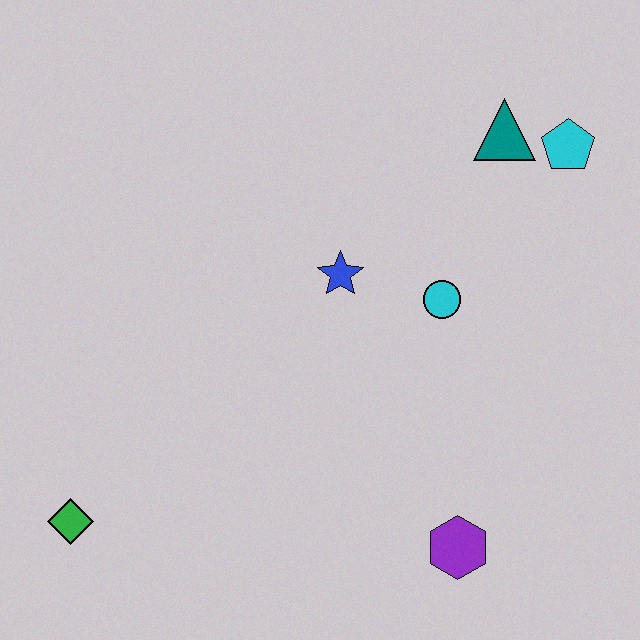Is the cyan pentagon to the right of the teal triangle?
Yes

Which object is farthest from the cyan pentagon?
The green diamond is farthest from the cyan pentagon.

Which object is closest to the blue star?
The cyan circle is closest to the blue star.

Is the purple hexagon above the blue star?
No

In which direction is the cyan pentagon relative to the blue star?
The cyan pentagon is to the right of the blue star.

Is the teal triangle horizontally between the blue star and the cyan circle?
No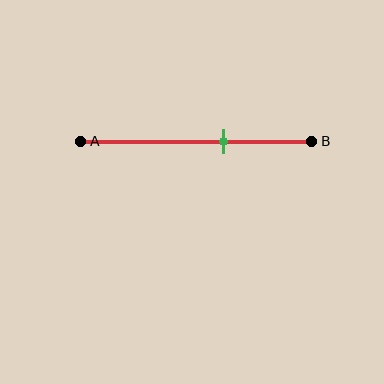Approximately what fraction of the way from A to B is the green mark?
The green mark is approximately 60% of the way from A to B.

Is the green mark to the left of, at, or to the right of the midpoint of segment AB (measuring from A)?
The green mark is to the right of the midpoint of segment AB.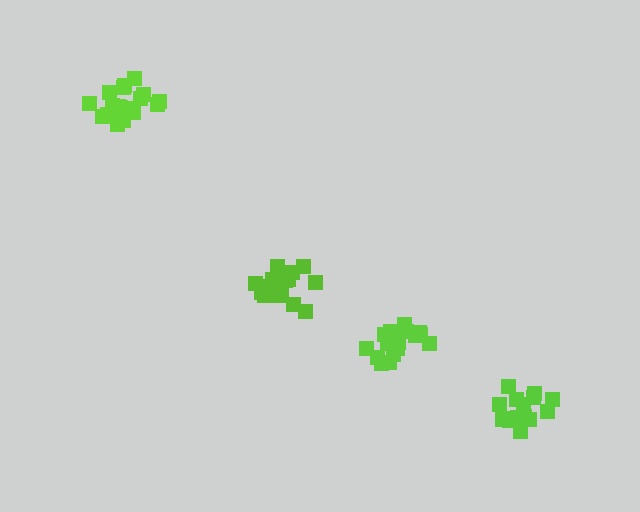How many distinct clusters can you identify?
There are 4 distinct clusters.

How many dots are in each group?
Group 1: 20 dots, Group 2: 19 dots, Group 3: 19 dots, Group 4: 17 dots (75 total).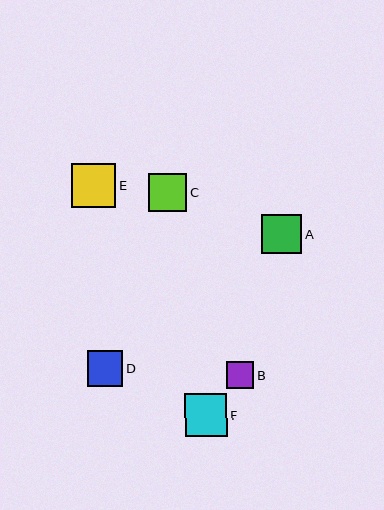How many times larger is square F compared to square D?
Square F is approximately 1.2 times the size of square D.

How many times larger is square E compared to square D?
Square E is approximately 1.2 times the size of square D.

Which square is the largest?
Square E is the largest with a size of approximately 44 pixels.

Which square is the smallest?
Square B is the smallest with a size of approximately 27 pixels.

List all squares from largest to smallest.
From largest to smallest: E, F, A, C, D, B.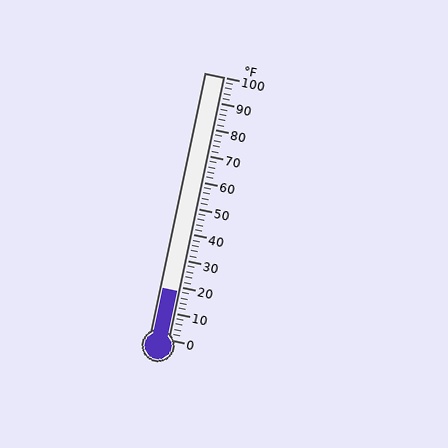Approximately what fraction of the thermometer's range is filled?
The thermometer is filled to approximately 20% of its range.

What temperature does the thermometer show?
The thermometer shows approximately 18°F.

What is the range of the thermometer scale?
The thermometer scale ranges from 0°F to 100°F.